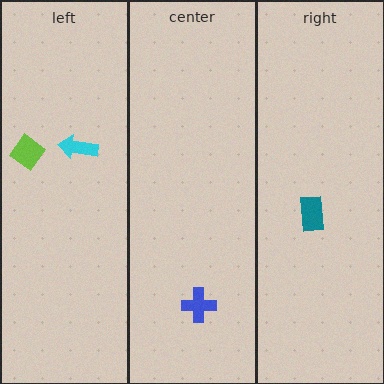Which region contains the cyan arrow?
The left region.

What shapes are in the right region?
The teal rectangle.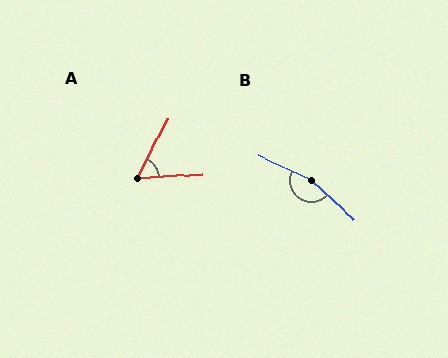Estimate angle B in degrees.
Approximately 162 degrees.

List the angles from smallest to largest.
A (60°), B (162°).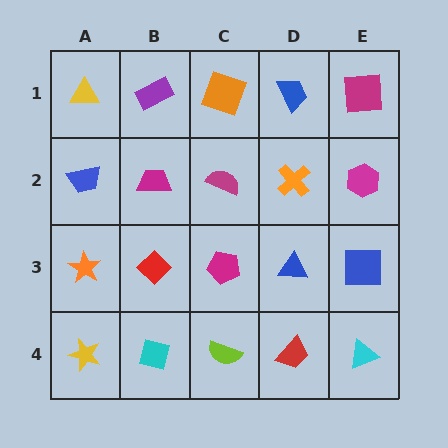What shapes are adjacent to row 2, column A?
A yellow triangle (row 1, column A), an orange star (row 3, column A), a magenta trapezoid (row 2, column B).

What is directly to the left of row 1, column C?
A purple rectangle.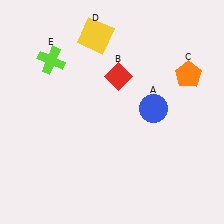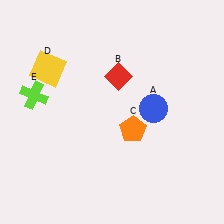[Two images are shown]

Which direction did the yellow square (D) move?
The yellow square (D) moved left.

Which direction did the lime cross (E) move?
The lime cross (E) moved down.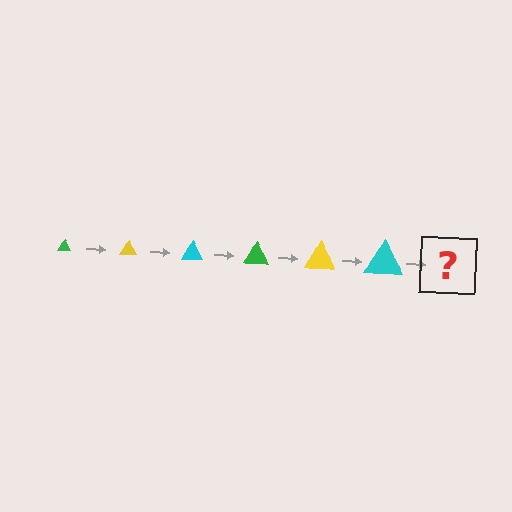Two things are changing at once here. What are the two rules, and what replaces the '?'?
The two rules are that the triangle grows larger each step and the color cycles through green, yellow, and cyan. The '?' should be a green triangle, larger than the previous one.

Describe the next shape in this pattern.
It should be a green triangle, larger than the previous one.